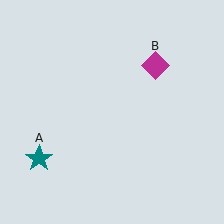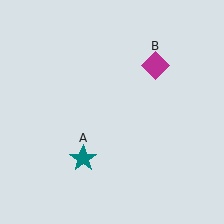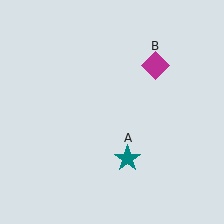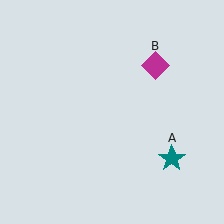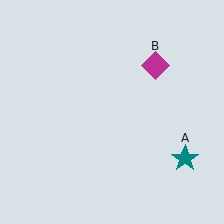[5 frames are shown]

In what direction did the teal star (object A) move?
The teal star (object A) moved right.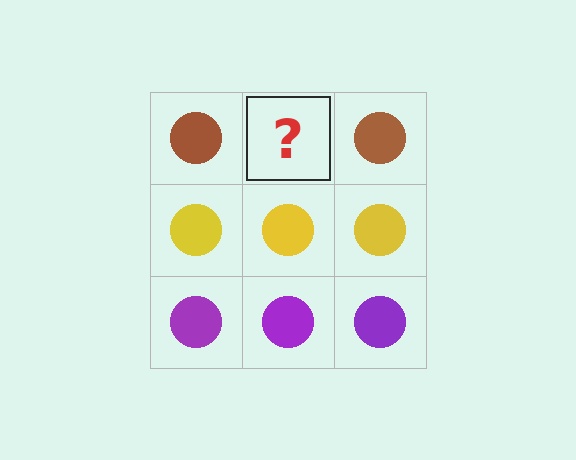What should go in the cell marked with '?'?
The missing cell should contain a brown circle.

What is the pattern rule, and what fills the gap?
The rule is that each row has a consistent color. The gap should be filled with a brown circle.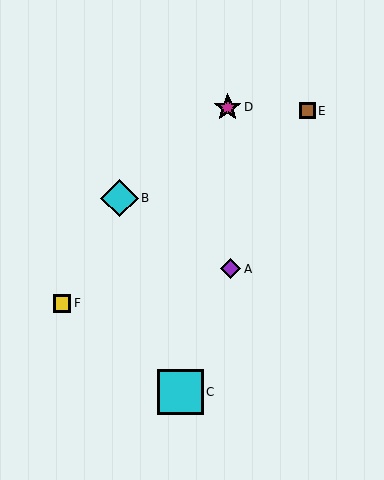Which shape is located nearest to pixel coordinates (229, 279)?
The purple diamond (labeled A) at (231, 269) is nearest to that location.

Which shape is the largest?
The cyan square (labeled C) is the largest.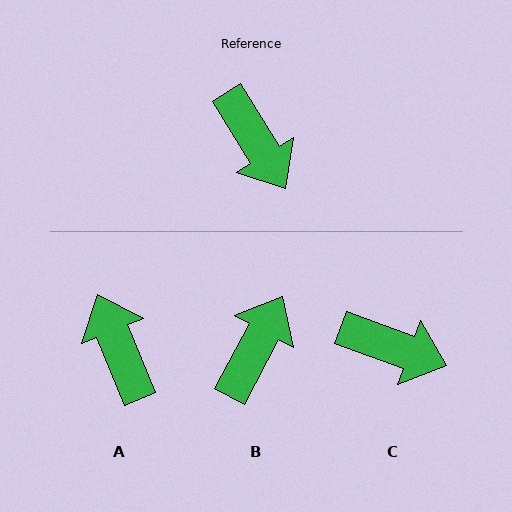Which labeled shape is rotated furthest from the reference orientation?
A, about 171 degrees away.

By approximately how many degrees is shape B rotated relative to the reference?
Approximately 120 degrees counter-clockwise.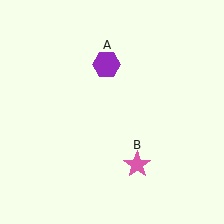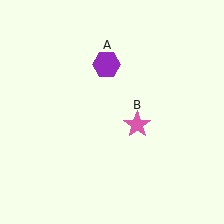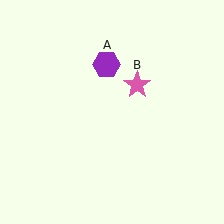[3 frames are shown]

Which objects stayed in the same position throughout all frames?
Purple hexagon (object A) remained stationary.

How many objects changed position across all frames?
1 object changed position: pink star (object B).